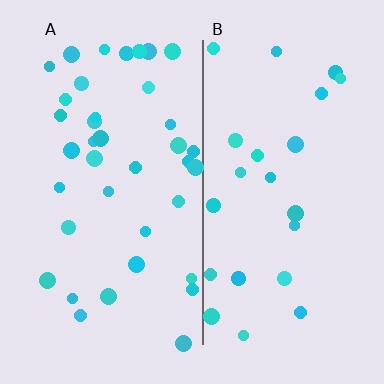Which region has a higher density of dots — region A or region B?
A (the left).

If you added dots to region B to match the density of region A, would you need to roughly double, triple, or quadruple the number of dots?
Approximately double.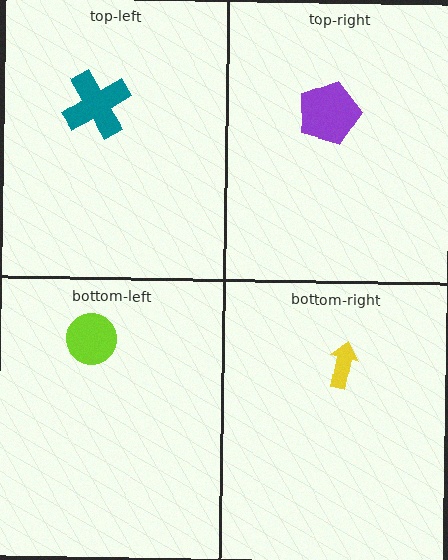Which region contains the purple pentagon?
The top-right region.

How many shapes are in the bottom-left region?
1.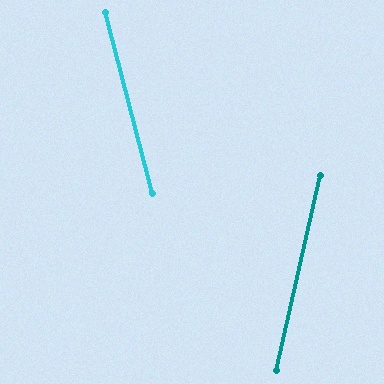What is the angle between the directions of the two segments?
Approximately 27 degrees.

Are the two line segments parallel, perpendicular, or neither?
Neither parallel nor perpendicular — they differ by about 27°.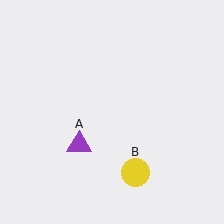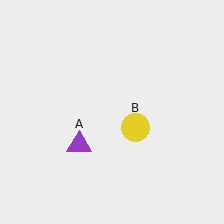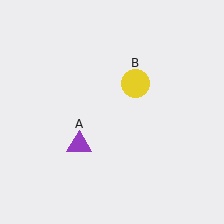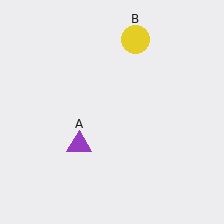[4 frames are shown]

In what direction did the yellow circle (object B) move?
The yellow circle (object B) moved up.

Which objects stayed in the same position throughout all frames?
Purple triangle (object A) remained stationary.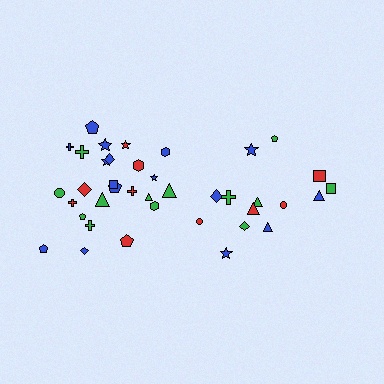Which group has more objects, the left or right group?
The left group.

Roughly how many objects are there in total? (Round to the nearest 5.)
Roughly 40 objects in total.